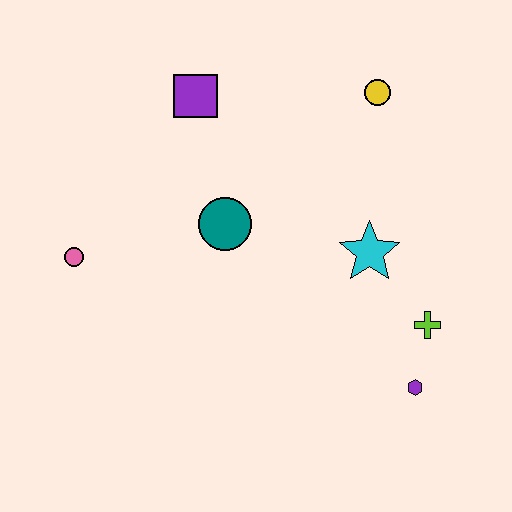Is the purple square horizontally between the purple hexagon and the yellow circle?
No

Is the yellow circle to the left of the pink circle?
No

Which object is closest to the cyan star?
The lime cross is closest to the cyan star.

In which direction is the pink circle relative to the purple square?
The pink circle is below the purple square.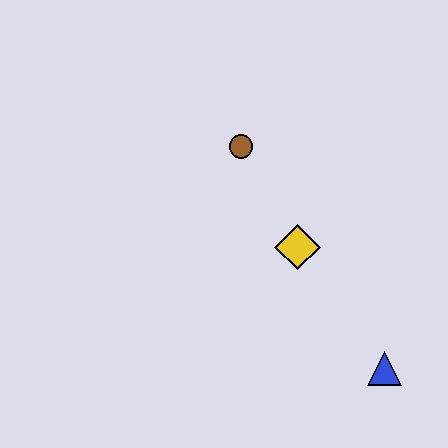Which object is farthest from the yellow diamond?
The blue triangle is farthest from the yellow diamond.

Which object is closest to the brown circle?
The yellow diamond is closest to the brown circle.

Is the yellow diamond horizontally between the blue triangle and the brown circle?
Yes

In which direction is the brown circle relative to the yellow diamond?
The brown circle is above the yellow diamond.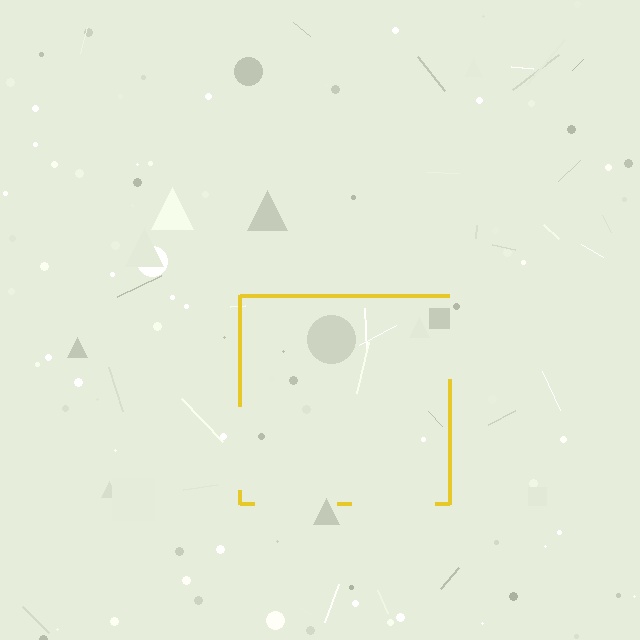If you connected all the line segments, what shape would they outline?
They would outline a square.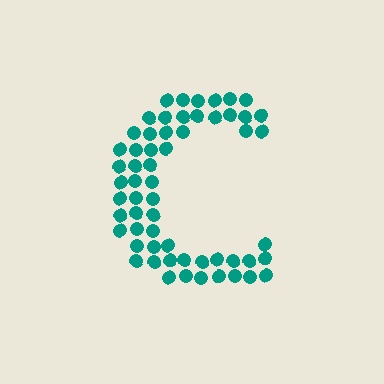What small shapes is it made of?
It is made of small circles.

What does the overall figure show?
The overall figure shows the letter C.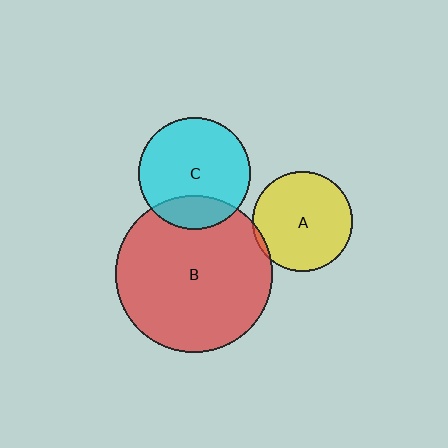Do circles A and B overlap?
Yes.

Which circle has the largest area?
Circle B (red).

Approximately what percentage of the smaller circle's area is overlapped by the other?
Approximately 5%.